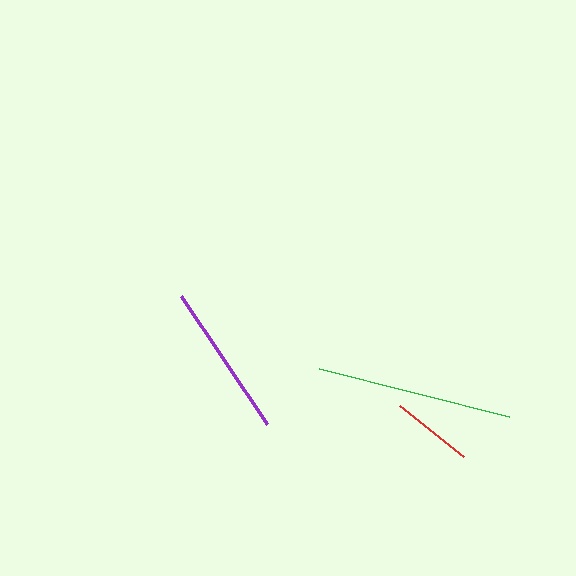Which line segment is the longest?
The green line is the longest at approximately 197 pixels.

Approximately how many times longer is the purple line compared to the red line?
The purple line is approximately 1.9 times the length of the red line.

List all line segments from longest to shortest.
From longest to shortest: green, purple, red.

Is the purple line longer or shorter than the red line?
The purple line is longer than the red line.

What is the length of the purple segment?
The purple segment is approximately 154 pixels long.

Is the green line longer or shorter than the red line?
The green line is longer than the red line.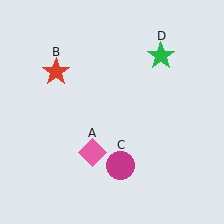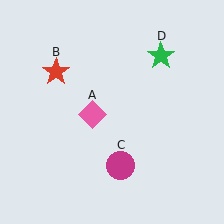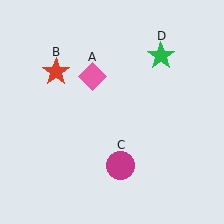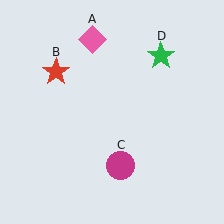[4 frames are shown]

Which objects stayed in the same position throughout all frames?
Red star (object B) and magenta circle (object C) and green star (object D) remained stationary.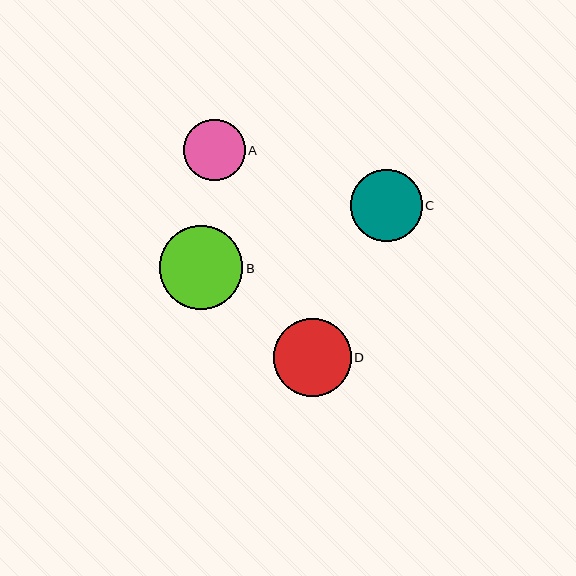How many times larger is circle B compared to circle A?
Circle B is approximately 1.4 times the size of circle A.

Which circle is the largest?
Circle B is the largest with a size of approximately 84 pixels.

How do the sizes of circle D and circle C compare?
Circle D and circle C are approximately the same size.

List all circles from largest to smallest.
From largest to smallest: B, D, C, A.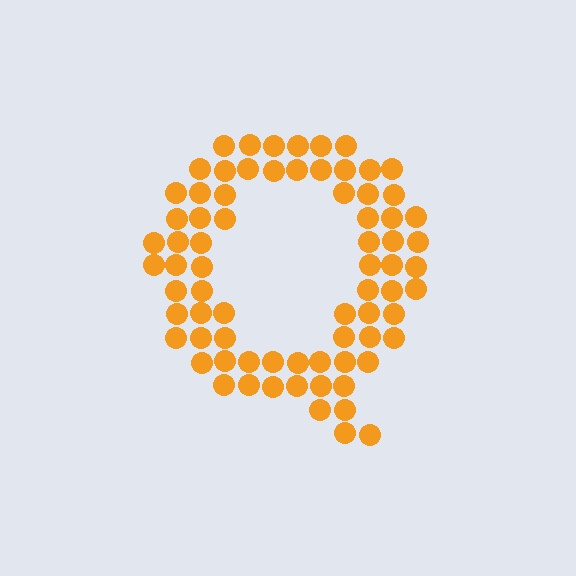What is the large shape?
The large shape is the letter Q.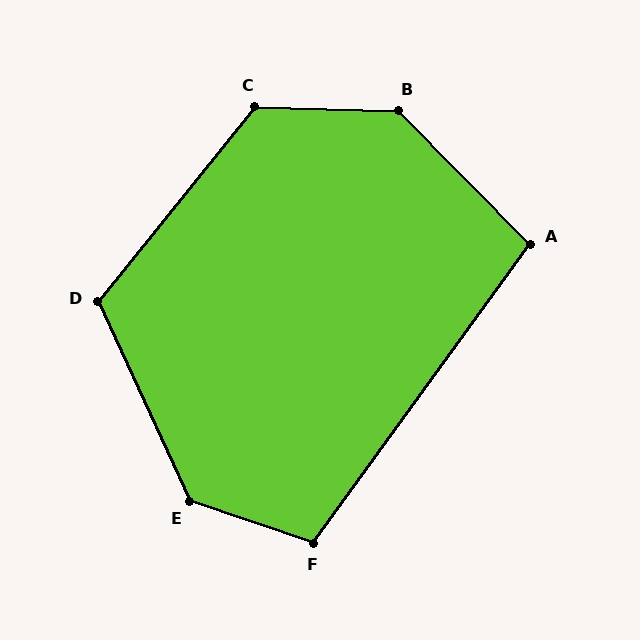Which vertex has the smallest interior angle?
A, at approximately 100 degrees.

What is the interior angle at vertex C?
Approximately 127 degrees (obtuse).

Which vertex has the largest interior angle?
B, at approximately 136 degrees.